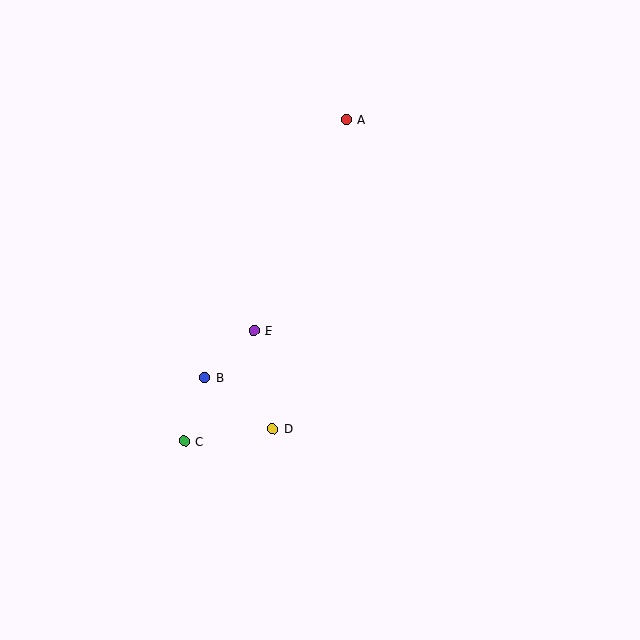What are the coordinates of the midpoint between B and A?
The midpoint between B and A is at (275, 248).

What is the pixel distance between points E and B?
The distance between E and B is 68 pixels.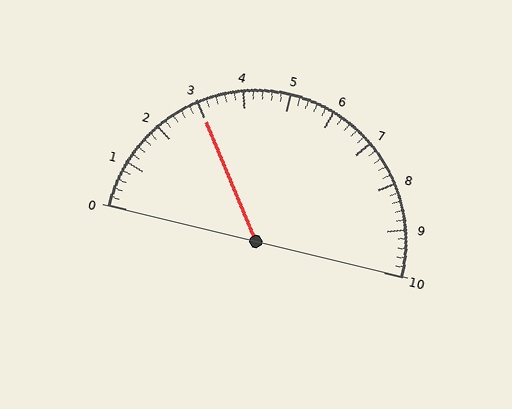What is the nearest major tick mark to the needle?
The nearest major tick mark is 3.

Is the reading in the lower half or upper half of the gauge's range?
The reading is in the lower half of the range (0 to 10).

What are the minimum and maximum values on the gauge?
The gauge ranges from 0 to 10.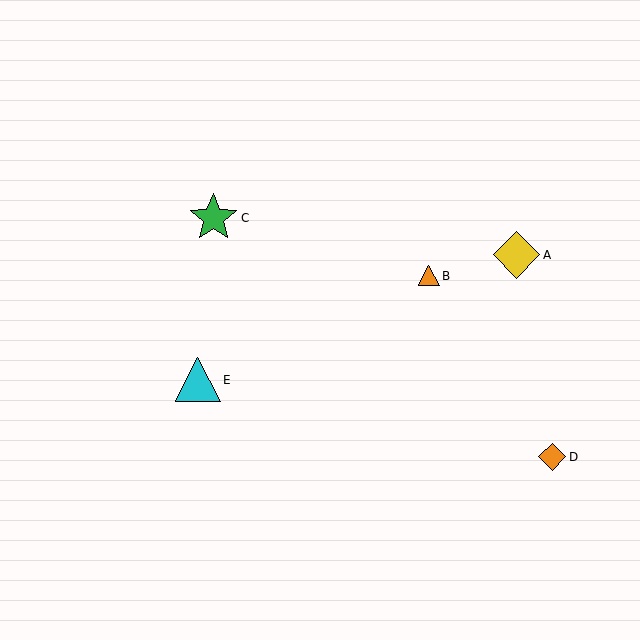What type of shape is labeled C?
Shape C is a green star.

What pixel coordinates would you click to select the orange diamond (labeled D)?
Click at (552, 457) to select the orange diamond D.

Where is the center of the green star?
The center of the green star is at (213, 218).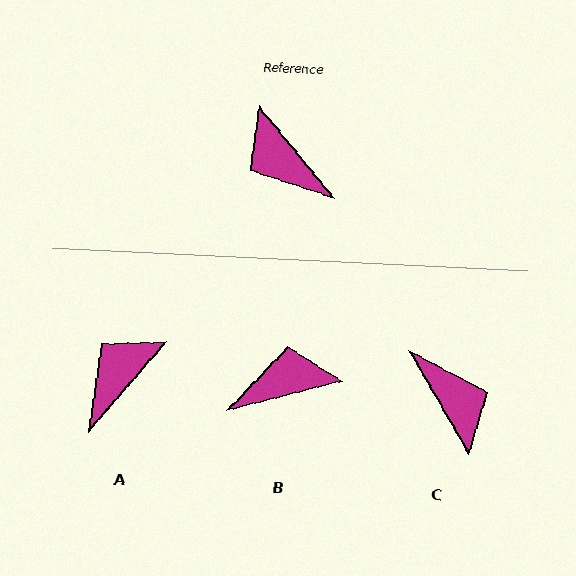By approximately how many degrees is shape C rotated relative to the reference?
Approximately 171 degrees counter-clockwise.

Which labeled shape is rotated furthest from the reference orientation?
C, about 171 degrees away.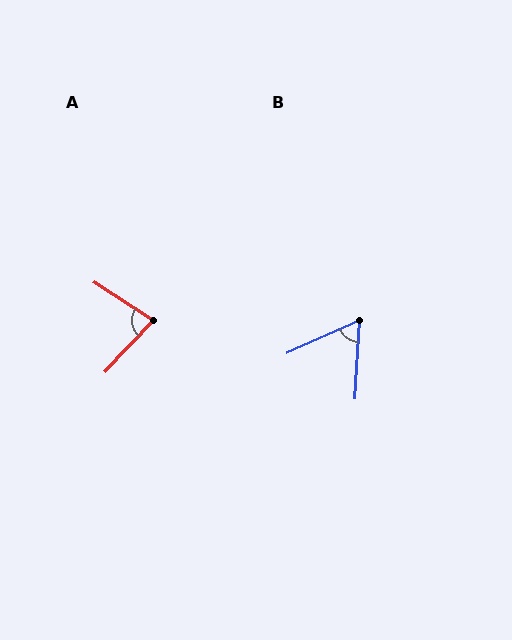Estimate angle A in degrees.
Approximately 79 degrees.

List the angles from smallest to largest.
B (63°), A (79°).